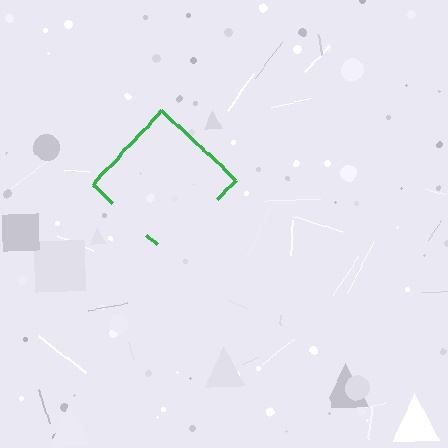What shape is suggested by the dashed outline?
The dashed outline suggests a diamond.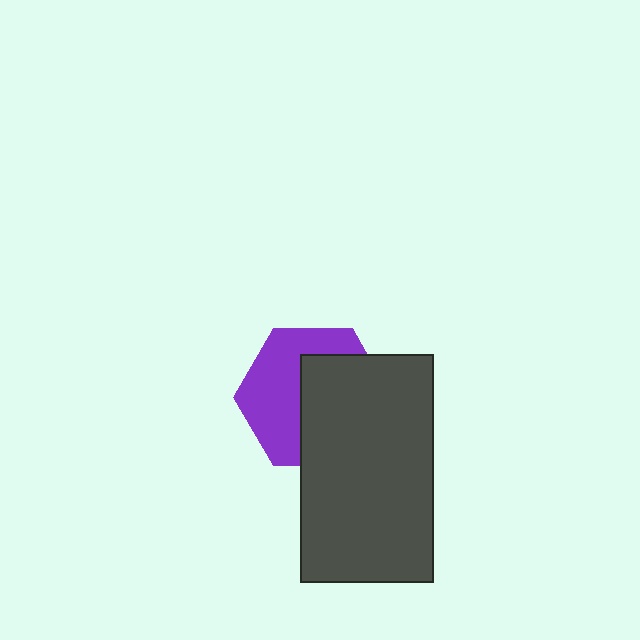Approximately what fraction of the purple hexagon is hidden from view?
Roughly 52% of the purple hexagon is hidden behind the dark gray rectangle.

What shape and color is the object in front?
The object in front is a dark gray rectangle.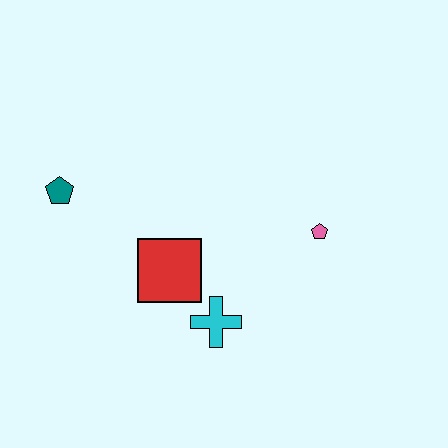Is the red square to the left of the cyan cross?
Yes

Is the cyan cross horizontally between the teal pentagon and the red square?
No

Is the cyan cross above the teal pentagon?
No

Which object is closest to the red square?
The cyan cross is closest to the red square.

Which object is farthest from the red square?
The pink pentagon is farthest from the red square.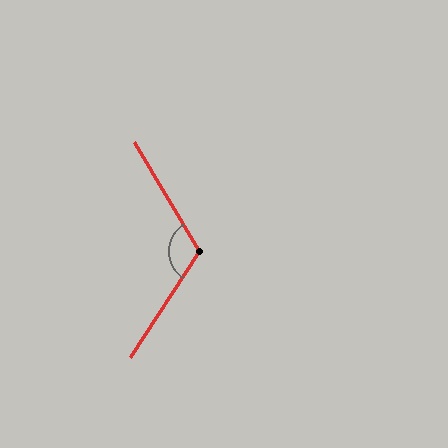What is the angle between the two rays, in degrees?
Approximately 116 degrees.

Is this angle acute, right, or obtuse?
It is obtuse.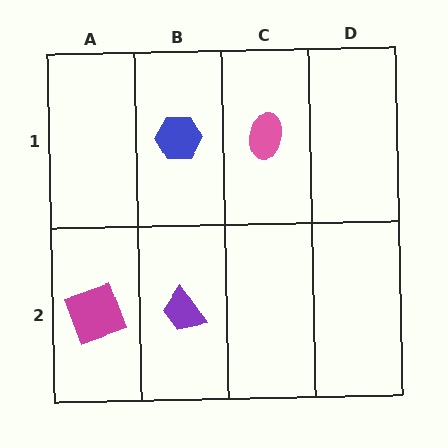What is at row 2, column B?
A purple trapezoid.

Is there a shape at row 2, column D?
No, that cell is empty.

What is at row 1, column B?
A blue hexagon.